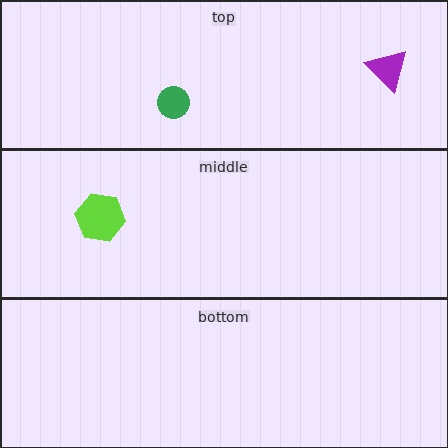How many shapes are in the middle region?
1.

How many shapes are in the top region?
2.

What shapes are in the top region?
The green circle, the purple triangle.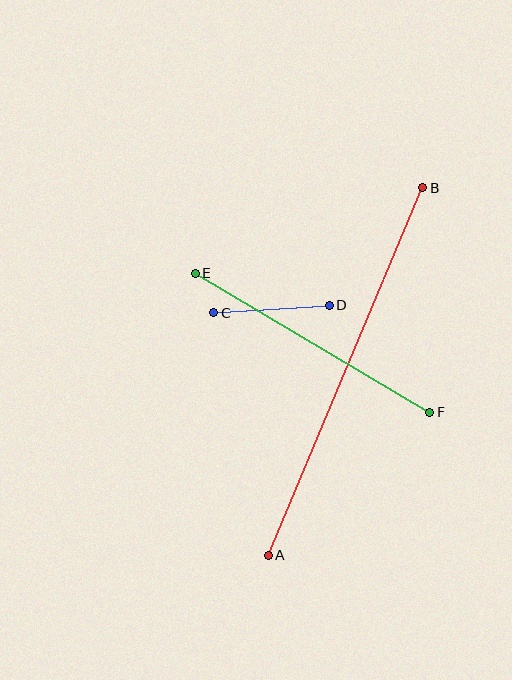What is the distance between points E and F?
The distance is approximately 272 pixels.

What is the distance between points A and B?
The distance is approximately 398 pixels.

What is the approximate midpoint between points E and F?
The midpoint is at approximately (312, 343) pixels.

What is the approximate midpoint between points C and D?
The midpoint is at approximately (272, 309) pixels.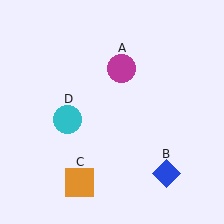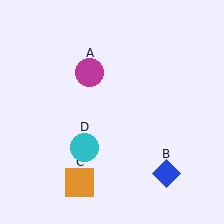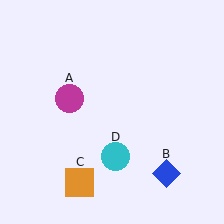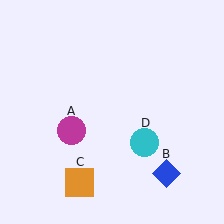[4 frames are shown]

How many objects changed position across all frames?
2 objects changed position: magenta circle (object A), cyan circle (object D).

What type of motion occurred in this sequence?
The magenta circle (object A), cyan circle (object D) rotated counterclockwise around the center of the scene.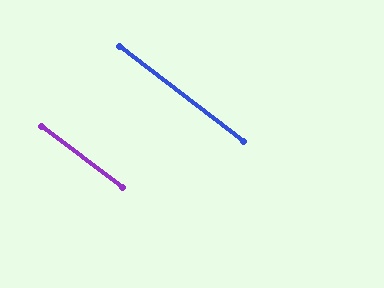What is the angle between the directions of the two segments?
Approximately 0 degrees.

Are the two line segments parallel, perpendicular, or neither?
Parallel — their directions differ by only 0.3°.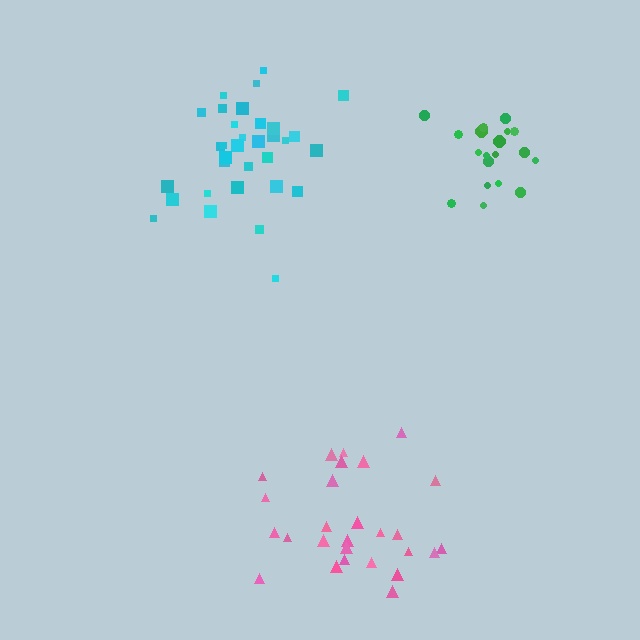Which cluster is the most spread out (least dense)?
Pink.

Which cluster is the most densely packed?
Green.